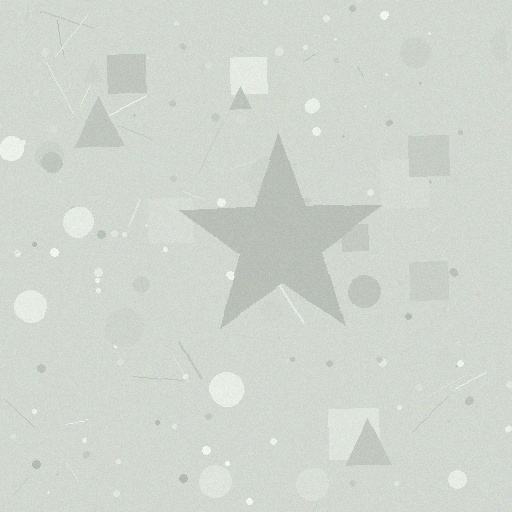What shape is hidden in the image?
A star is hidden in the image.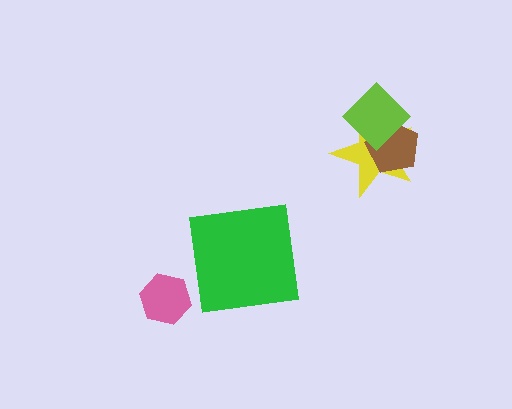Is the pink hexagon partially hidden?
No, no other shape covers it.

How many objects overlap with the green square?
0 objects overlap with the green square.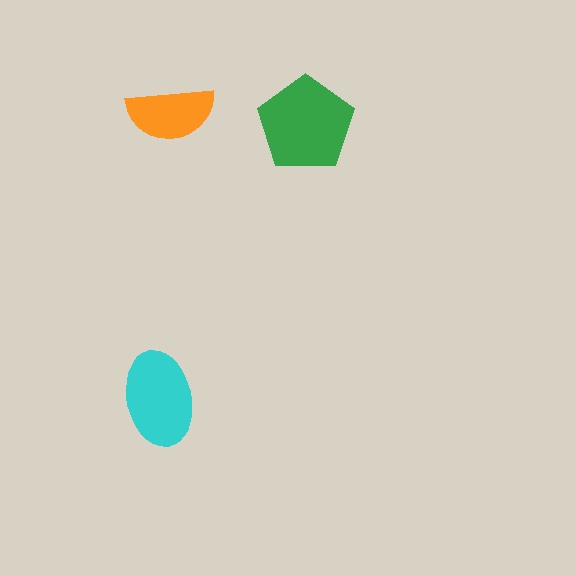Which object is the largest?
The green pentagon.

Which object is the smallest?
The orange semicircle.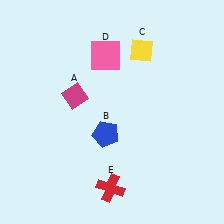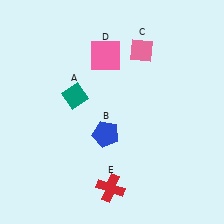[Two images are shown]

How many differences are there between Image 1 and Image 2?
There are 2 differences between the two images.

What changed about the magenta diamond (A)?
In Image 1, A is magenta. In Image 2, it changed to teal.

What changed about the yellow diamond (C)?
In Image 1, C is yellow. In Image 2, it changed to pink.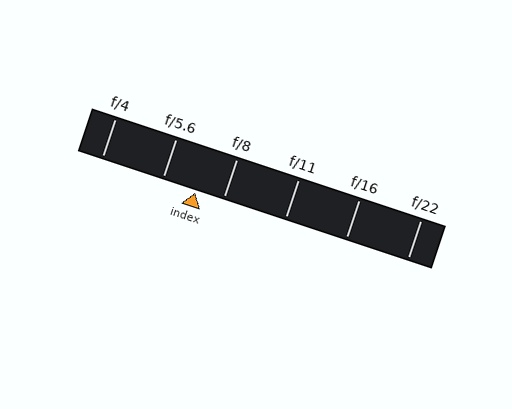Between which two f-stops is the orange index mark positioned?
The index mark is between f/5.6 and f/8.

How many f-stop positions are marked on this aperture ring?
There are 6 f-stop positions marked.